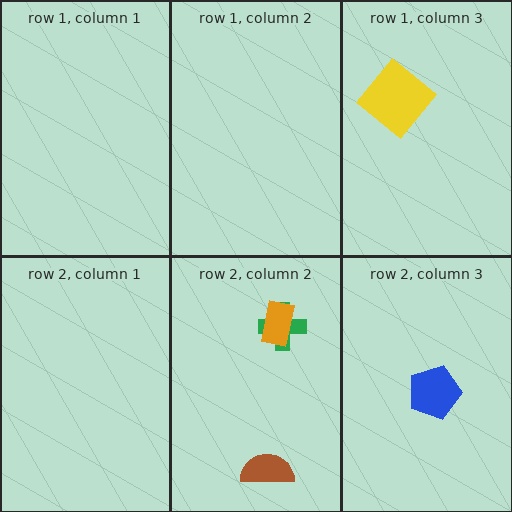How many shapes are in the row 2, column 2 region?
3.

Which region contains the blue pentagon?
The row 2, column 3 region.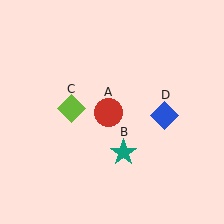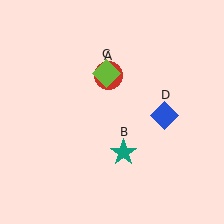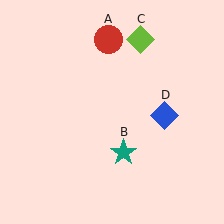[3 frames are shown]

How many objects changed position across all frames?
2 objects changed position: red circle (object A), lime diamond (object C).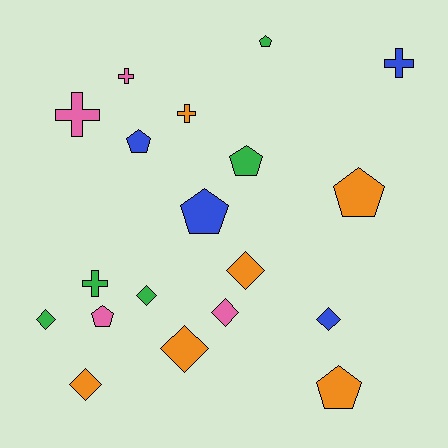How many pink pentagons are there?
There is 1 pink pentagon.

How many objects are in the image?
There are 19 objects.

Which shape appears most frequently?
Diamond, with 7 objects.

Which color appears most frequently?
Orange, with 6 objects.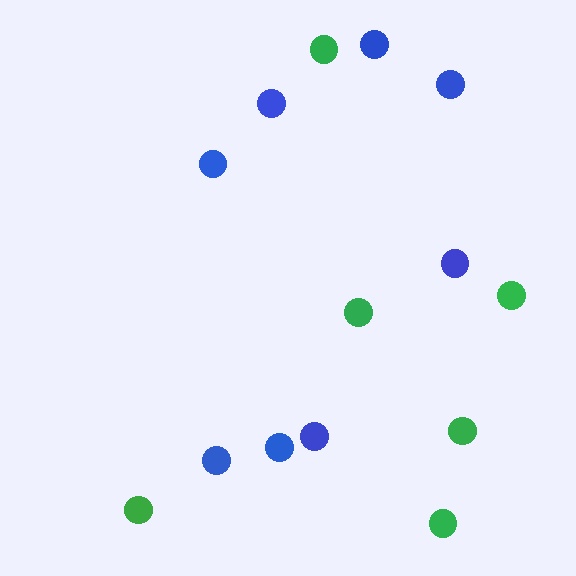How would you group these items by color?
There are 2 groups: one group of blue circles (8) and one group of green circles (6).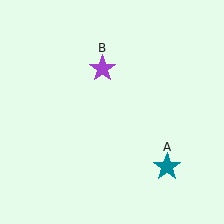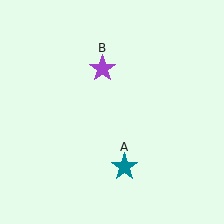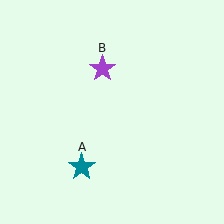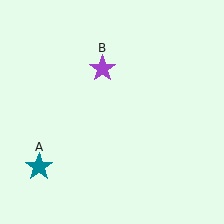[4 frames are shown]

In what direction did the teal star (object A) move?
The teal star (object A) moved left.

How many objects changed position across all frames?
1 object changed position: teal star (object A).